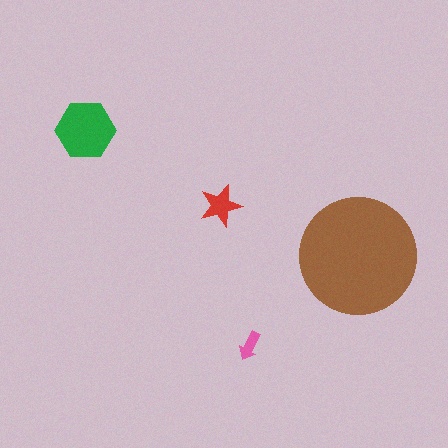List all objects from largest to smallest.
The brown circle, the green hexagon, the red star, the pink arrow.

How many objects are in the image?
There are 4 objects in the image.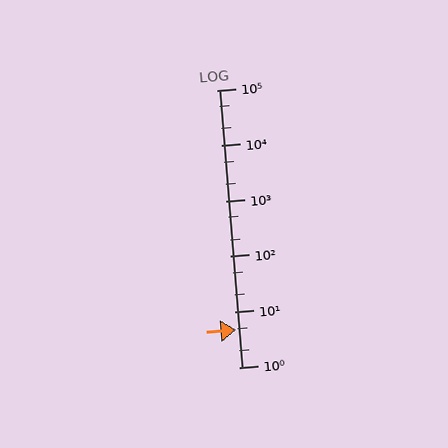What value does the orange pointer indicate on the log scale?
The pointer indicates approximately 4.8.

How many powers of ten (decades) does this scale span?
The scale spans 5 decades, from 1 to 100000.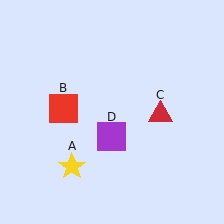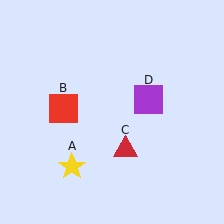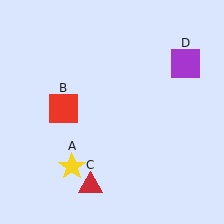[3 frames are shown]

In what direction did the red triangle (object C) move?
The red triangle (object C) moved down and to the left.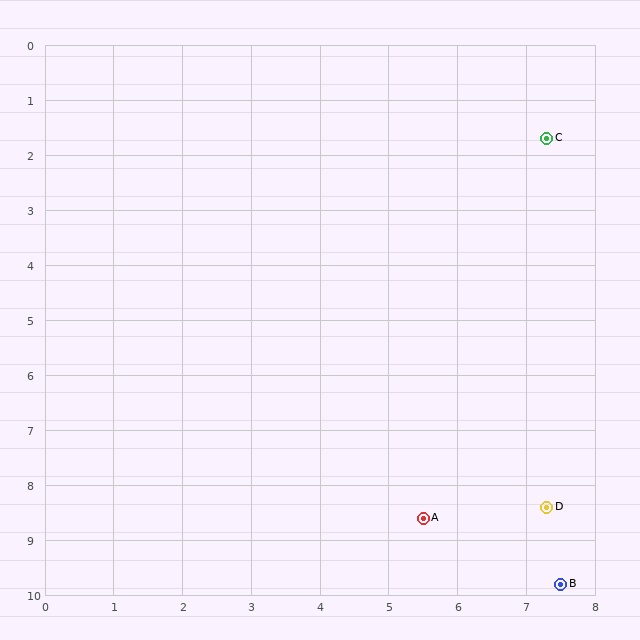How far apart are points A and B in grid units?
Points A and B are about 2.3 grid units apart.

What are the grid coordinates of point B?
Point B is at approximately (7.5, 9.8).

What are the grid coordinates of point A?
Point A is at approximately (5.5, 8.6).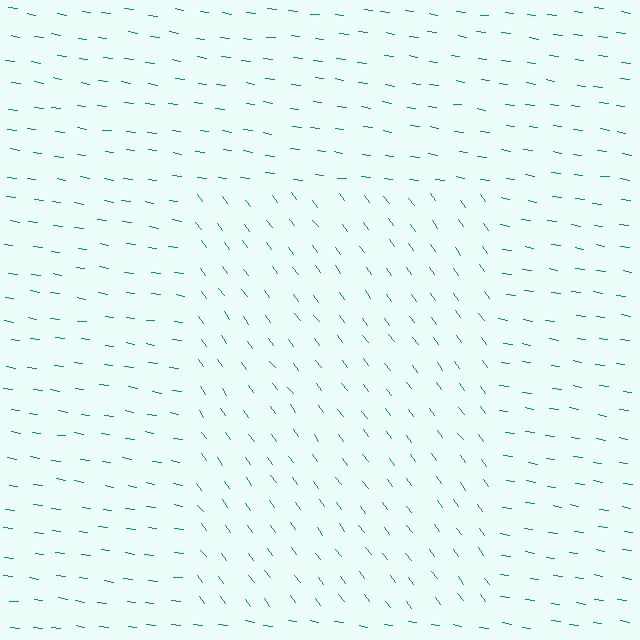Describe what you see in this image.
The image is filled with small teal line segments. A rectangle region in the image has lines oriented differently from the surrounding lines, creating a visible texture boundary.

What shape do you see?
I see a rectangle.